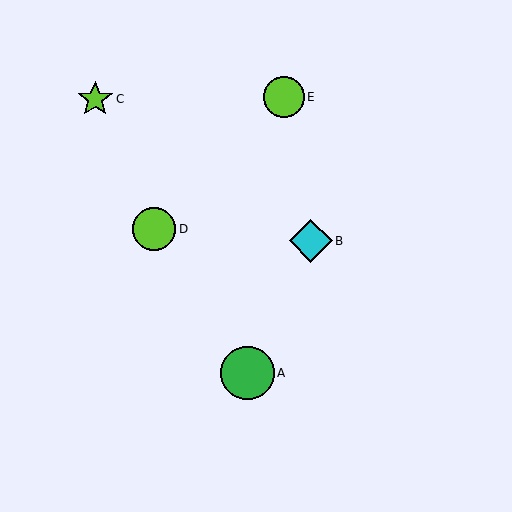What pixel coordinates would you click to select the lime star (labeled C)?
Click at (95, 99) to select the lime star C.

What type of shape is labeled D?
Shape D is a lime circle.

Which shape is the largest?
The green circle (labeled A) is the largest.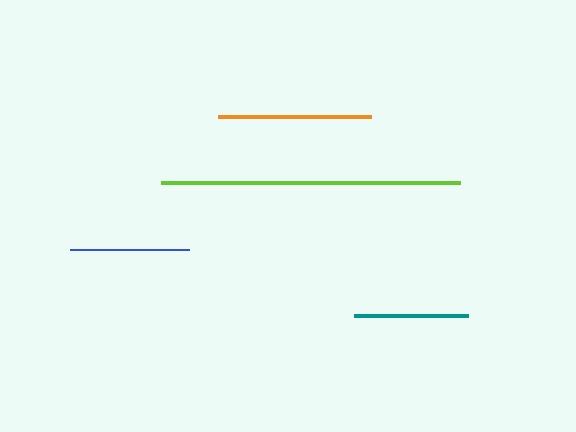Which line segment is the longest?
The lime line is the longest at approximately 299 pixels.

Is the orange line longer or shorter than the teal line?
The orange line is longer than the teal line.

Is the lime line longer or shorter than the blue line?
The lime line is longer than the blue line.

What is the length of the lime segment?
The lime segment is approximately 299 pixels long.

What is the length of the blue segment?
The blue segment is approximately 119 pixels long.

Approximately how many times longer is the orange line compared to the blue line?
The orange line is approximately 1.3 times the length of the blue line.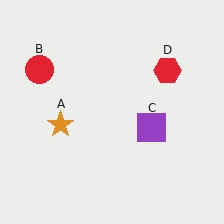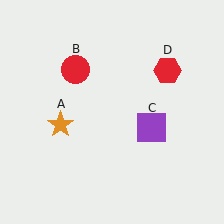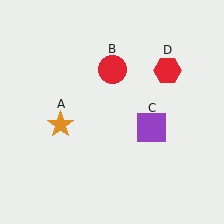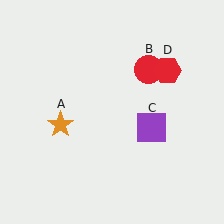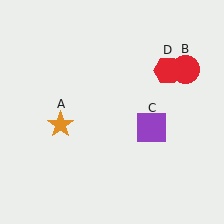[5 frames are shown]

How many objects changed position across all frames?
1 object changed position: red circle (object B).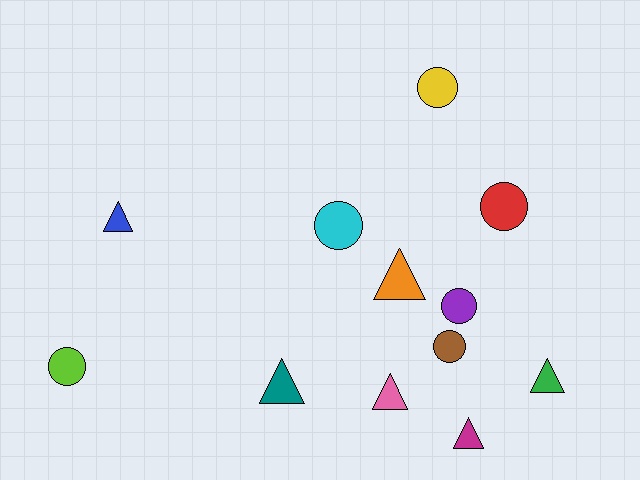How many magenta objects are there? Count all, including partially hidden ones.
There is 1 magenta object.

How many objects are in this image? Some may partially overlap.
There are 12 objects.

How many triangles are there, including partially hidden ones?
There are 6 triangles.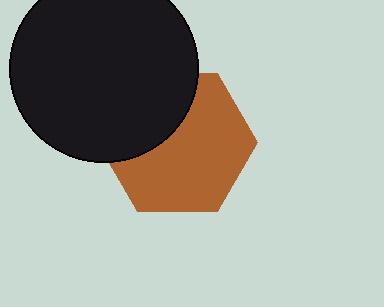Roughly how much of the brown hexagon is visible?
Most of it is visible (roughly 66%).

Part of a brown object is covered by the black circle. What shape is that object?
It is a hexagon.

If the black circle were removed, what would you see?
You would see the complete brown hexagon.